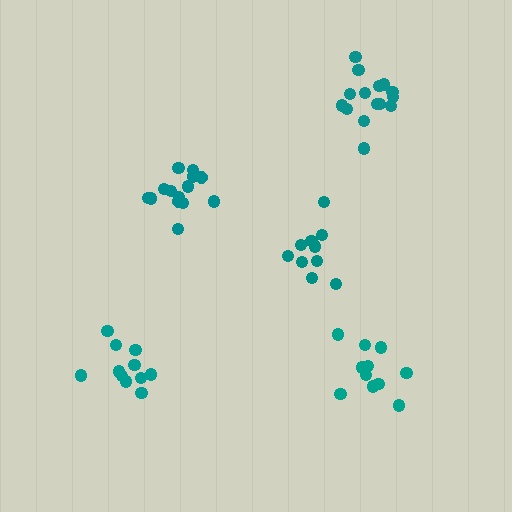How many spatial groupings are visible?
There are 5 spatial groupings.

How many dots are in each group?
Group 1: 14 dots, Group 2: 12 dots, Group 3: 15 dots, Group 4: 11 dots, Group 5: 10 dots (62 total).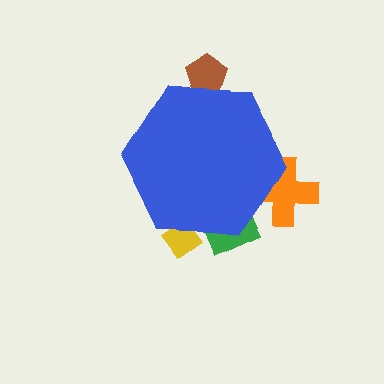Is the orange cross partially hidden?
Yes, the orange cross is partially hidden behind the blue hexagon.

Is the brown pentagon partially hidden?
Yes, the brown pentagon is partially hidden behind the blue hexagon.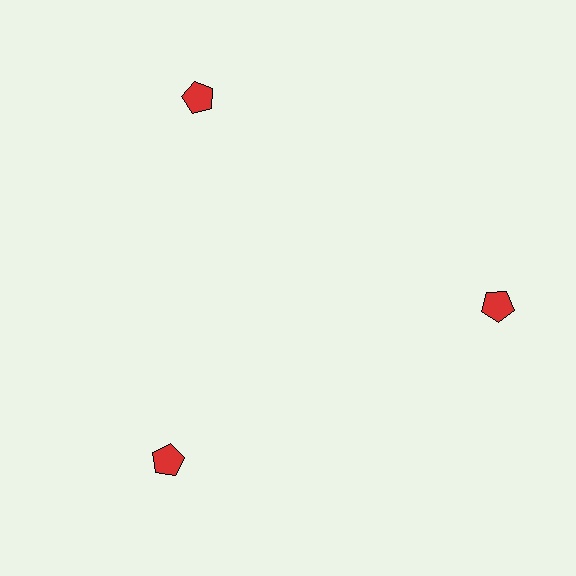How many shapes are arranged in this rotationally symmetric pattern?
There are 3 shapes, arranged in 3 groups of 1.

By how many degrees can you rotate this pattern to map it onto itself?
The pattern maps onto itself every 120 degrees of rotation.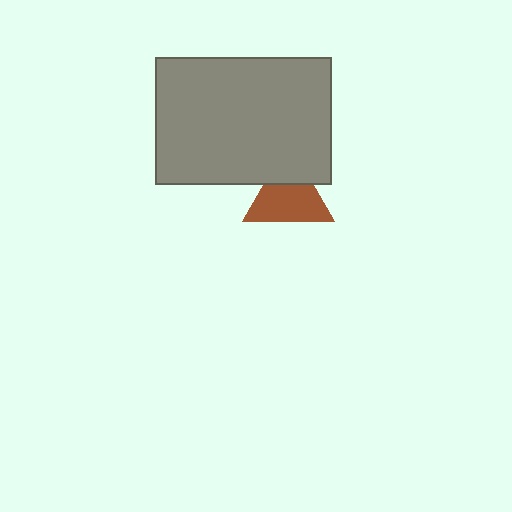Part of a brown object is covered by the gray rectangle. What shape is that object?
It is a triangle.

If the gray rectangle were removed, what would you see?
You would see the complete brown triangle.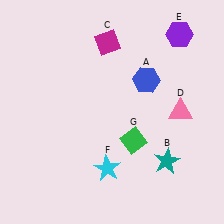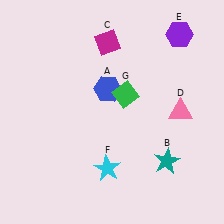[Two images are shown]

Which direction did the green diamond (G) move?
The green diamond (G) moved up.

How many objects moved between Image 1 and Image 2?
2 objects moved between the two images.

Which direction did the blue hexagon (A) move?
The blue hexagon (A) moved left.